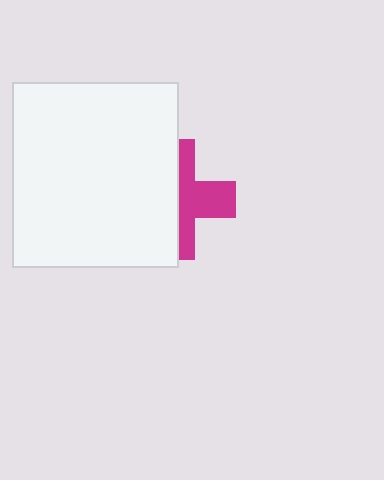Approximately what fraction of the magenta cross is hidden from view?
Roughly 55% of the magenta cross is hidden behind the white rectangle.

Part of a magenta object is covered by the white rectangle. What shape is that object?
It is a cross.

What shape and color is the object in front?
The object in front is a white rectangle.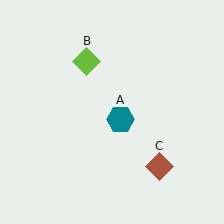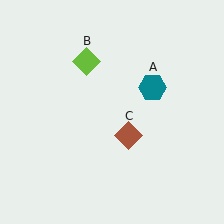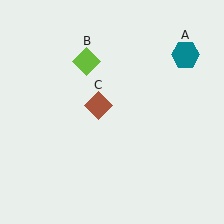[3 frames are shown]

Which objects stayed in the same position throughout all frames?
Lime diamond (object B) remained stationary.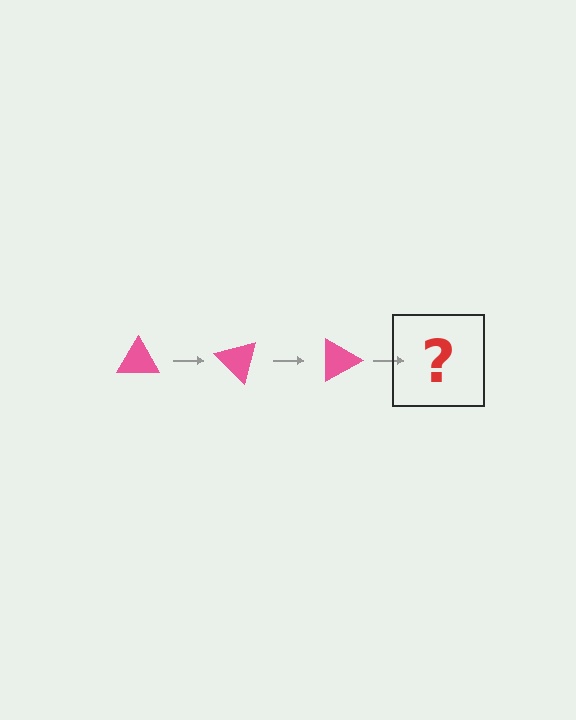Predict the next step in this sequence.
The next step is a pink triangle rotated 135 degrees.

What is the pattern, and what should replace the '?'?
The pattern is that the triangle rotates 45 degrees each step. The '?' should be a pink triangle rotated 135 degrees.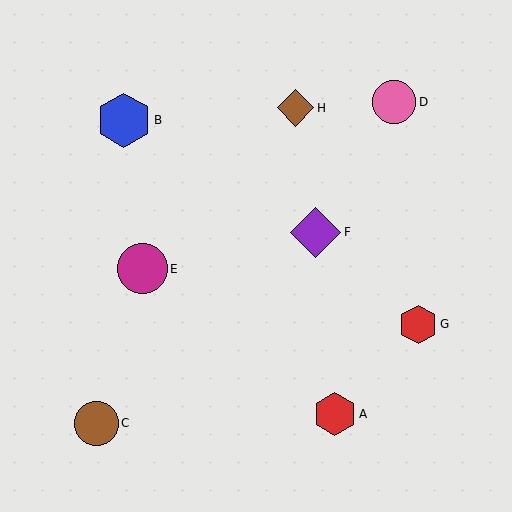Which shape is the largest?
The blue hexagon (labeled B) is the largest.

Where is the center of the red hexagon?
The center of the red hexagon is at (418, 325).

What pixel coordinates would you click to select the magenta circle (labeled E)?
Click at (142, 269) to select the magenta circle E.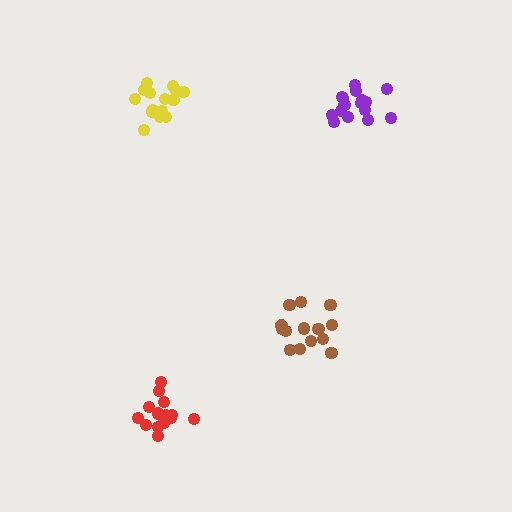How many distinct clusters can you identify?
There are 4 distinct clusters.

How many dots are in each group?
Group 1: 14 dots, Group 2: 16 dots, Group 3: 16 dots, Group 4: 16 dots (62 total).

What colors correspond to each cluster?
The clusters are colored: brown, purple, yellow, red.